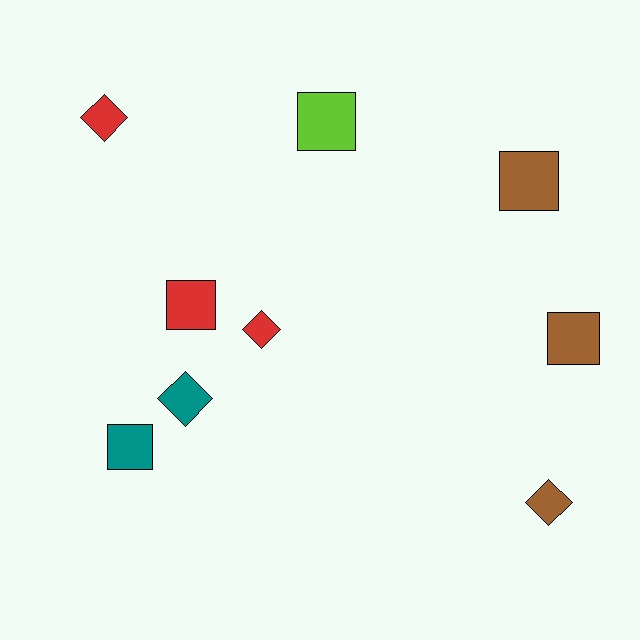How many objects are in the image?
There are 9 objects.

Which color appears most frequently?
Red, with 3 objects.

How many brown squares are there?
There are 2 brown squares.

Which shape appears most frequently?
Square, with 5 objects.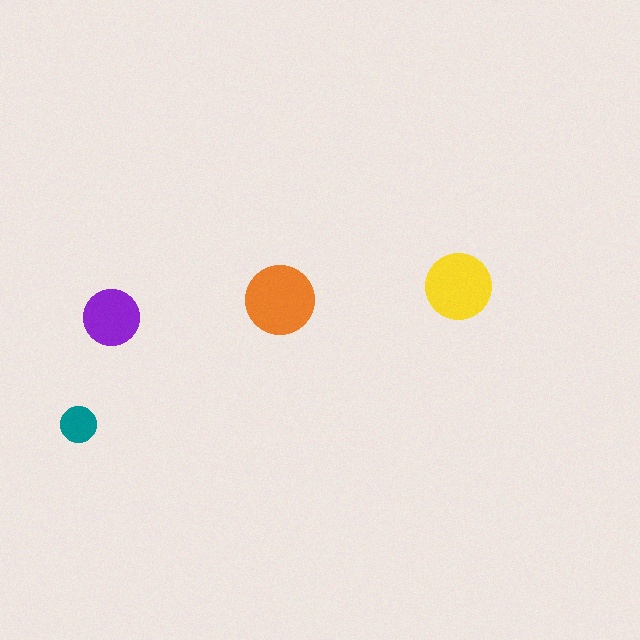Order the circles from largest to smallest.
the orange one, the yellow one, the purple one, the teal one.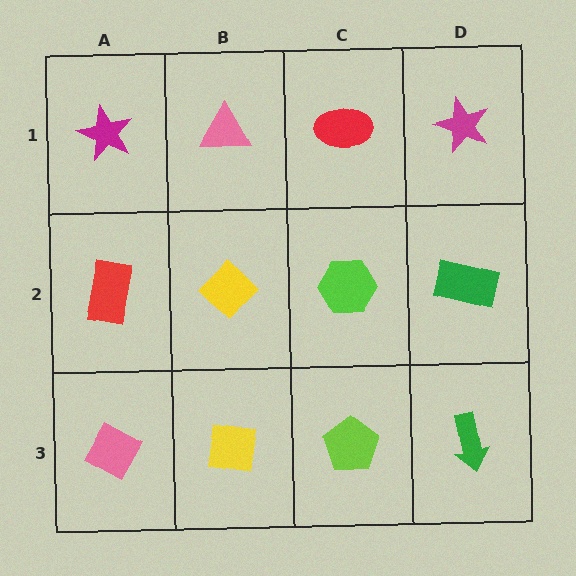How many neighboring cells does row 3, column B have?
3.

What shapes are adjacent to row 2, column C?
A red ellipse (row 1, column C), a lime pentagon (row 3, column C), a yellow diamond (row 2, column B), a green rectangle (row 2, column D).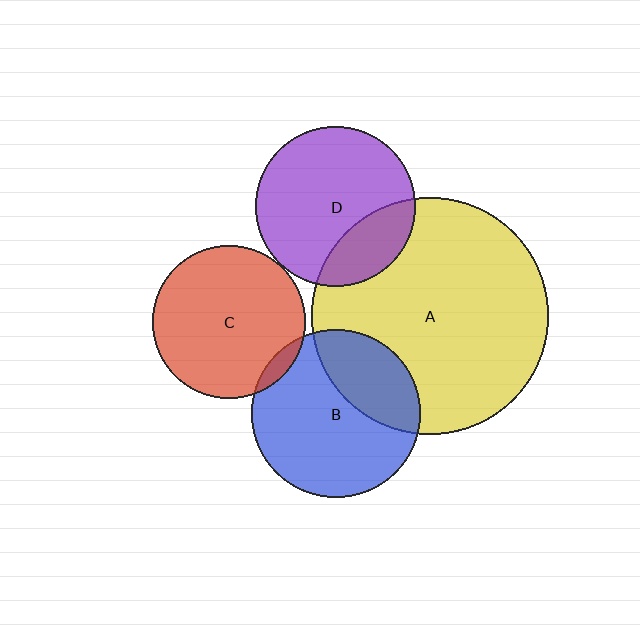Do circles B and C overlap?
Yes.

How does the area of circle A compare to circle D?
Approximately 2.2 times.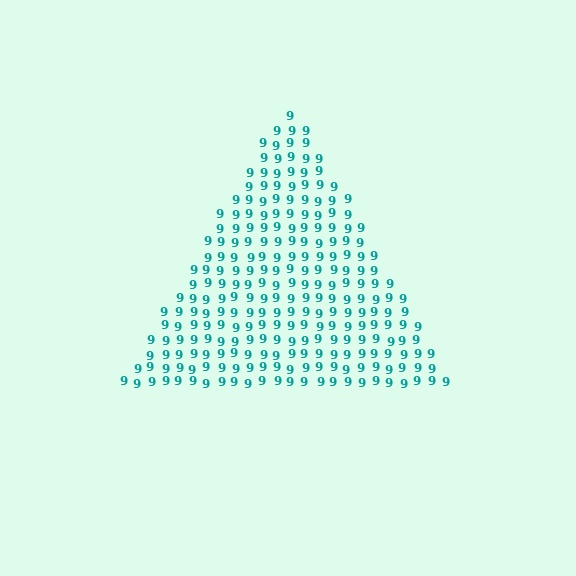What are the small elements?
The small elements are digit 9's.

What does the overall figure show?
The overall figure shows a triangle.